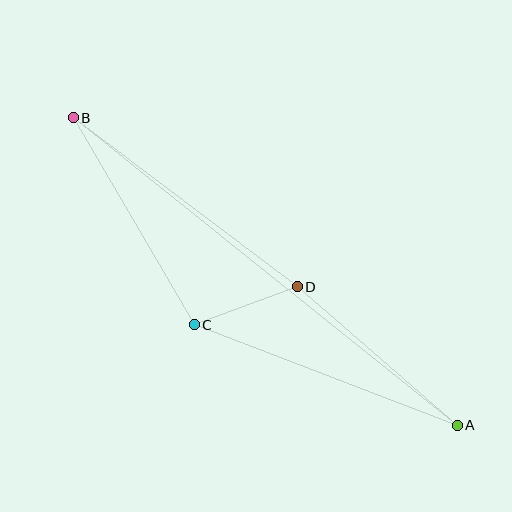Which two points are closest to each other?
Points C and D are closest to each other.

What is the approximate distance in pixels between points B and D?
The distance between B and D is approximately 281 pixels.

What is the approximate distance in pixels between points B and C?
The distance between B and C is approximately 240 pixels.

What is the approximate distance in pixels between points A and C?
The distance between A and C is approximately 282 pixels.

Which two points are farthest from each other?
Points A and B are farthest from each other.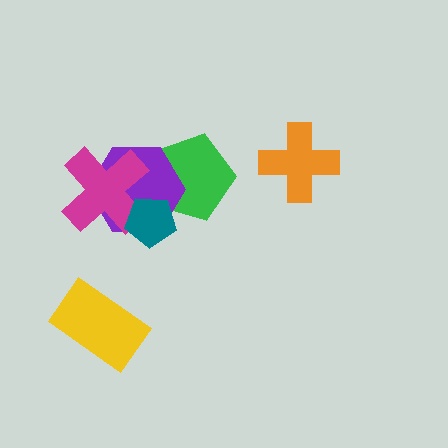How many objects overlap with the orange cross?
0 objects overlap with the orange cross.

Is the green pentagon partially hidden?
Yes, it is partially covered by another shape.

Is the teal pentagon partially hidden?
No, no other shape covers it.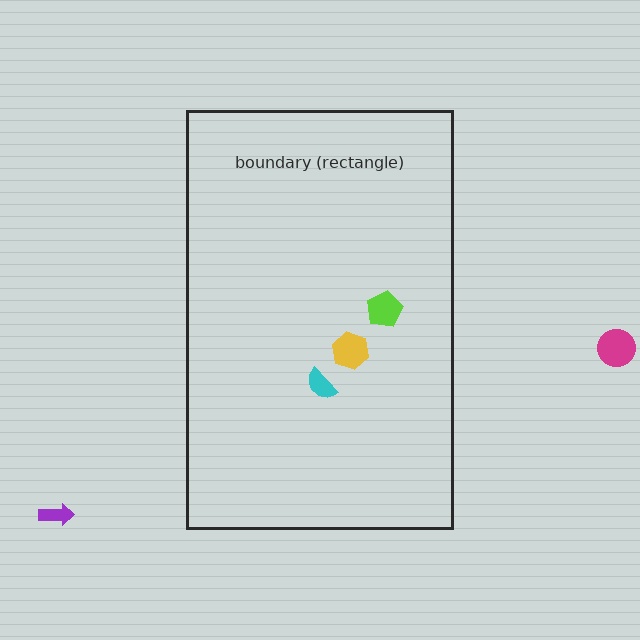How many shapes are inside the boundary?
3 inside, 2 outside.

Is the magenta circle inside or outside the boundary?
Outside.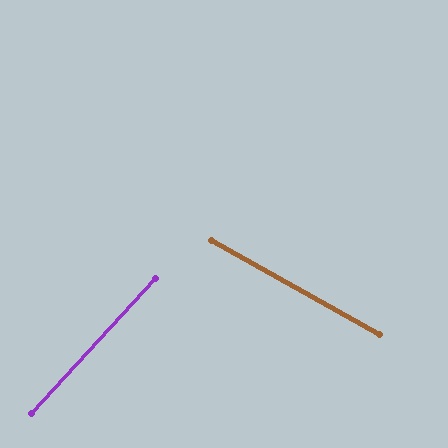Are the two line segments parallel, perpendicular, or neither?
Neither parallel nor perpendicular — they differ by about 77°.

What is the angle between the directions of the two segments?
Approximately 77 degrees.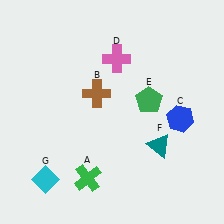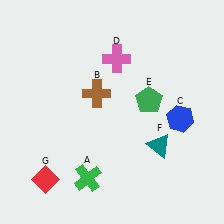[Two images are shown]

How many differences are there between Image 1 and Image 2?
There is 1 difference between the two images.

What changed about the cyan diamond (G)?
In Image 1, G is cyan. In Image 2, it changed to red.